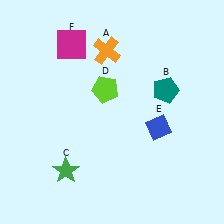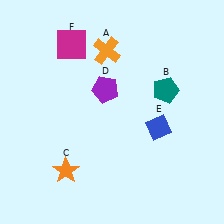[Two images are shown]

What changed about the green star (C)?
In Image 1, C is green. In Image 2, it changed to orange.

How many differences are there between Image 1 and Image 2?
There are 2 differences between the two images.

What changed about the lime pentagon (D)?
In Image 1, D is lime. In Image 2, it changed to purple.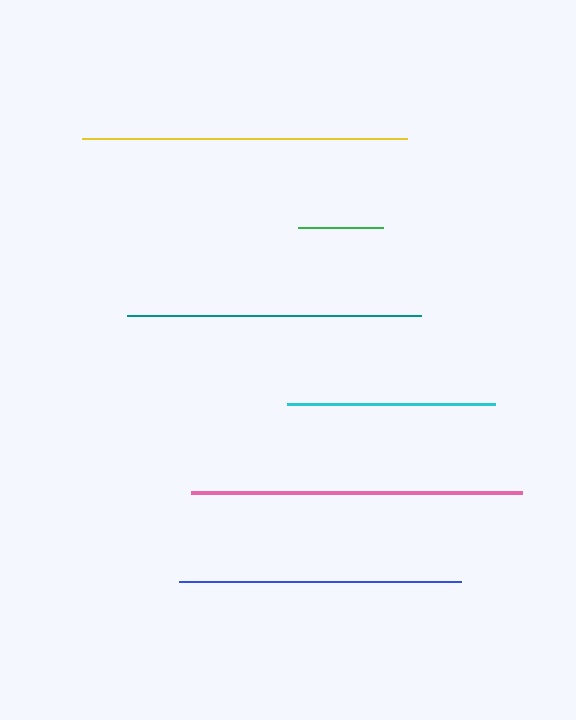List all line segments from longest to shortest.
From longest to shortest: pink, yellow, teal, blue, cyan, green.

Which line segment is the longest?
The pink line is the longest at approximately 332 pixels.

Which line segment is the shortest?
The green line is the shortest at approximately 85 pixels.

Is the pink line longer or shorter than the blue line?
The pink line is longer than the blue line.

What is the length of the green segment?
The green segment is approximately 85 pixels long.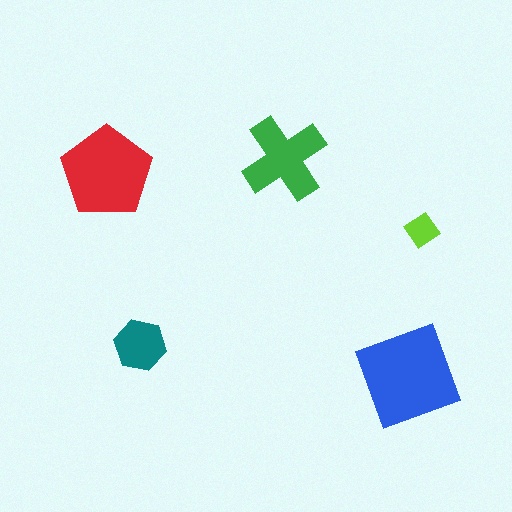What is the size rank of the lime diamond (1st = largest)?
5th.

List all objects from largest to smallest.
The blue square, the red pentagon, the green cross, the teal hexagon, the lime diamond.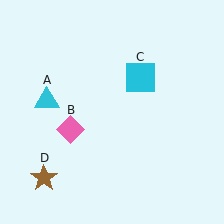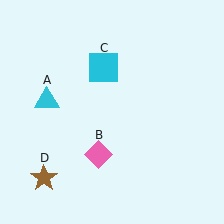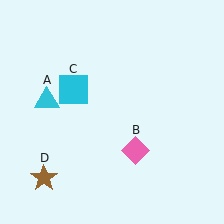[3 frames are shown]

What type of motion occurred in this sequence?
The pink diamond (object B), cyan square (object C) rotated counterclockwise around the center of the scene.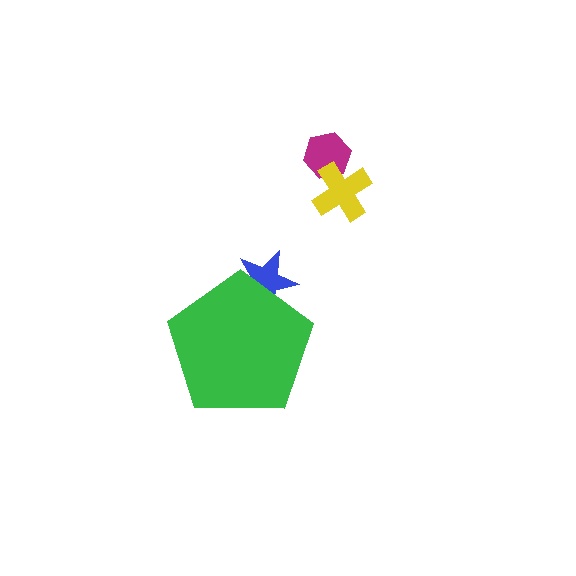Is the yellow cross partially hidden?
No, the yellow cross is fully visible.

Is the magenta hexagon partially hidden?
No, the magenta hexagon is fully visible.